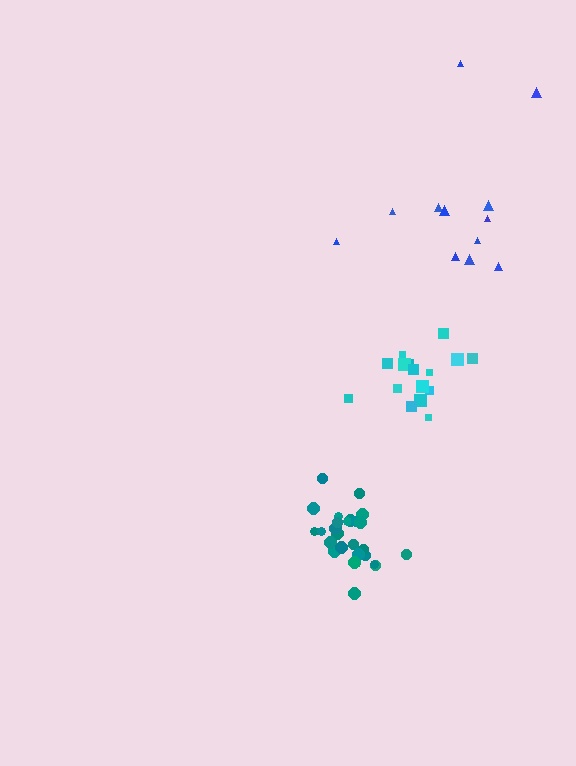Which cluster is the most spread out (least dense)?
Blue.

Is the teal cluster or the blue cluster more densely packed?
Teal.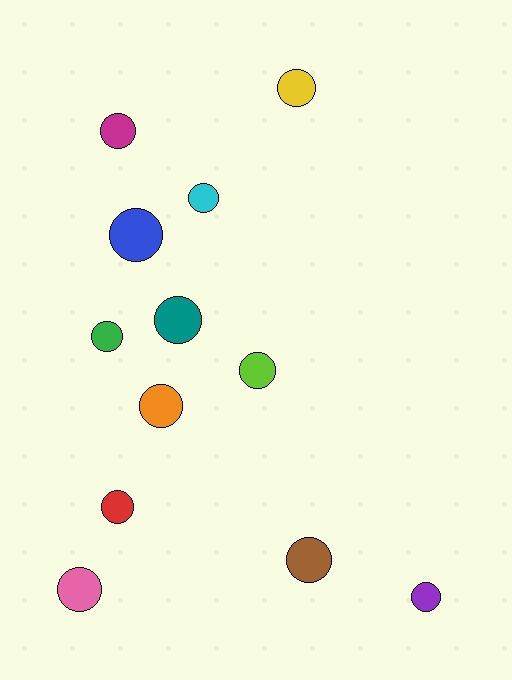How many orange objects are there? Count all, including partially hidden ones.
There is 1 orange object.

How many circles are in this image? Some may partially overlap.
There are 12 circles.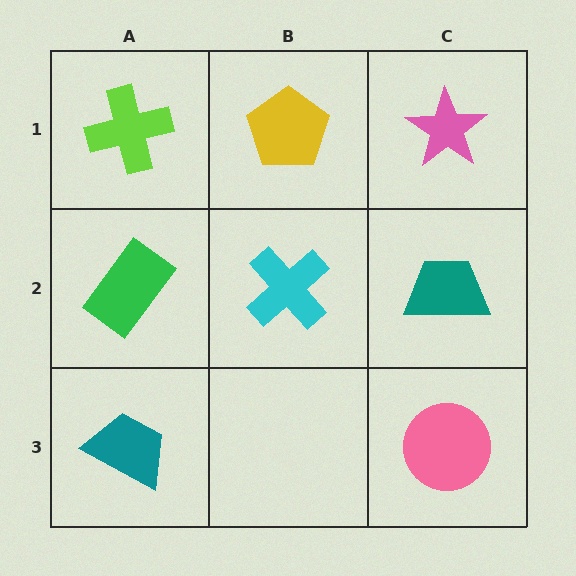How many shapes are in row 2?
3 shapes.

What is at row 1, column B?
A yellow pentagon.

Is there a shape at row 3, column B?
No, that cell is empty.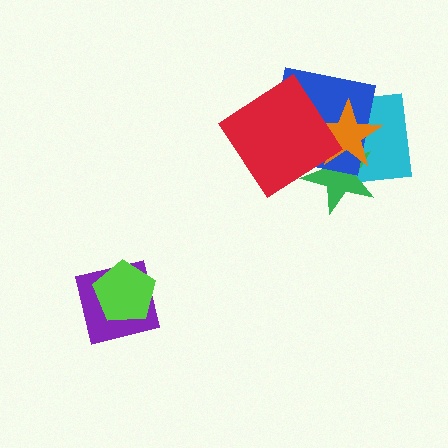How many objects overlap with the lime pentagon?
1 object overlaps with the lime pentagon.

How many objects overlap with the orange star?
4 objects overlap with the orange star.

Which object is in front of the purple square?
The lime pentagon is in front of the purple square.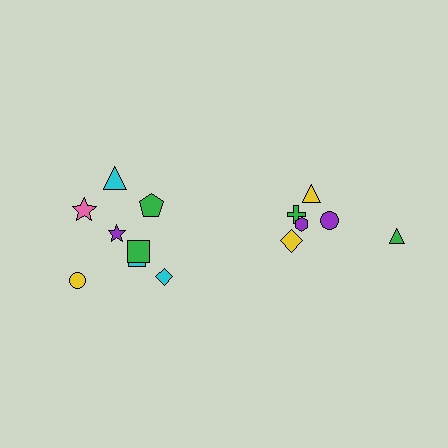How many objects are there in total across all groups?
There are 14 objects.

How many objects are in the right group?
There are 6 objects.